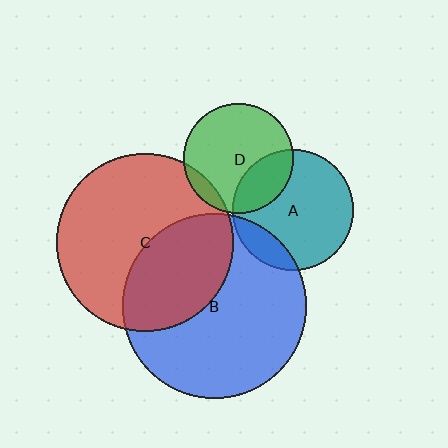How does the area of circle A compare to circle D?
Approximately 1.2 times.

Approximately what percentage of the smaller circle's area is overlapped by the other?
Approximately 10%.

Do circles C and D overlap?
Yes.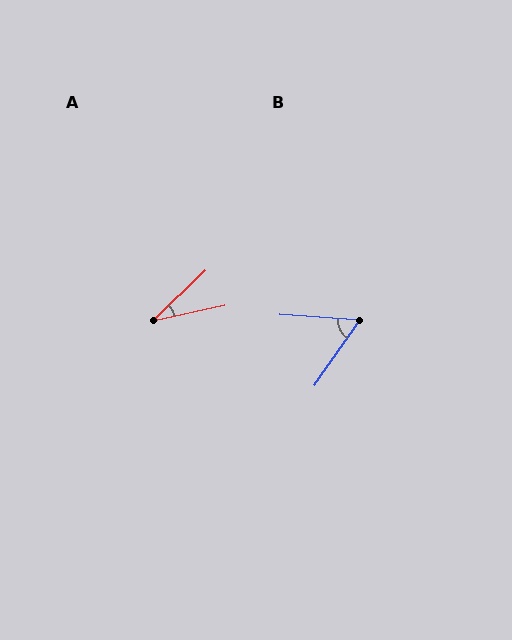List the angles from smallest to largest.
A (32°), B (59°).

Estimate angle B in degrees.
Approximately 59 degrees.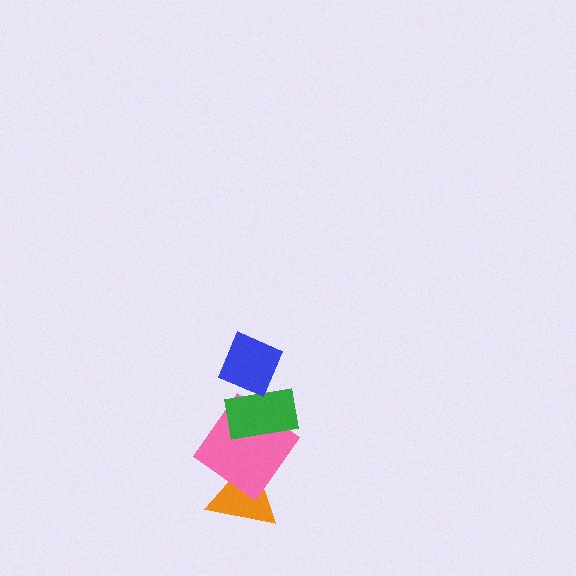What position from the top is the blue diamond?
The blue diamond is 1st from the top.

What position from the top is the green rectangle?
The green rectangle is 2nd from the top.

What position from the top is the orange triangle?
The orange triangle is 4th from the top.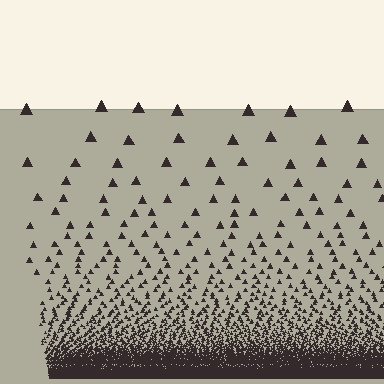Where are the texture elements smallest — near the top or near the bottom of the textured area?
Near the bottom.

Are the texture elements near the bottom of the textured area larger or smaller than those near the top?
Smaller. The gradient is inverted — elements near the bottom are smaller and denser.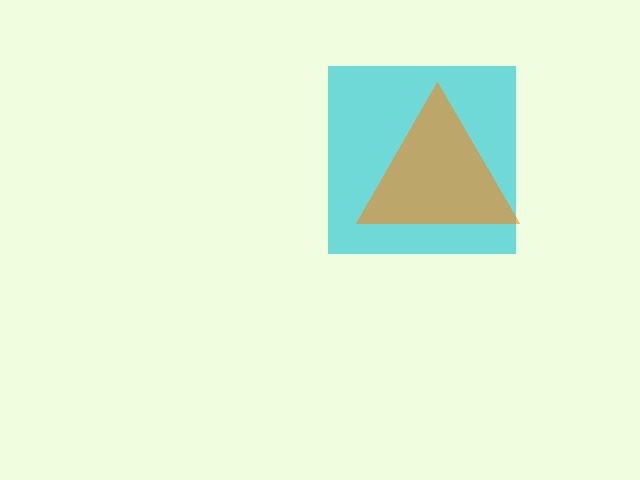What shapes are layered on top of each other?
The layered shapes are: a cyan square, an orange triangle.